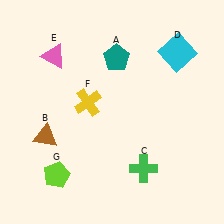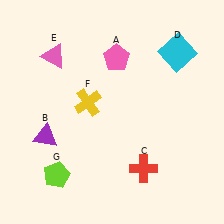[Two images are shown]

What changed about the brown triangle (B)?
In Image 1, B is brown. In Image 2, it changed to purple.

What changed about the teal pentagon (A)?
In Image 1, A is teal. In Image 2, it changed to pink.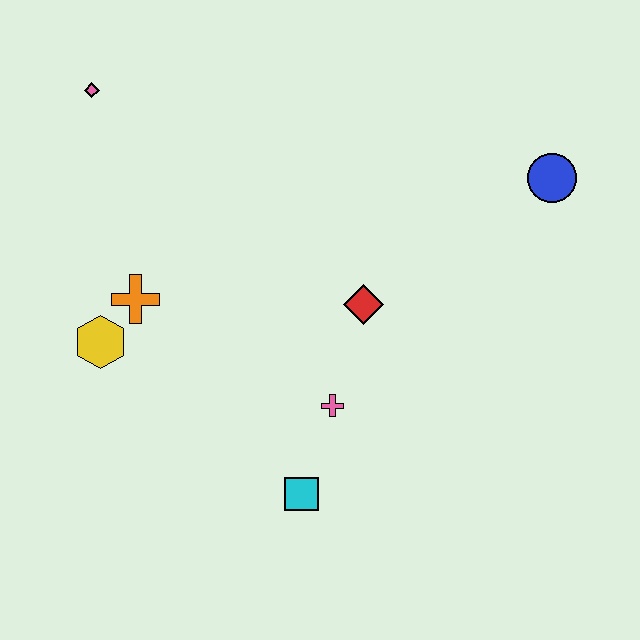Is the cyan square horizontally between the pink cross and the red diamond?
No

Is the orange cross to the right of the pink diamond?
Yes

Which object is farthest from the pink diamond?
The blue circle is farthest from the pink diamond.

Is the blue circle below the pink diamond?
Yes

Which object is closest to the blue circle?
The red diamond is closest to the blue circle.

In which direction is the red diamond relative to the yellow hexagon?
The red diamond is to the right of the yellow hexagon.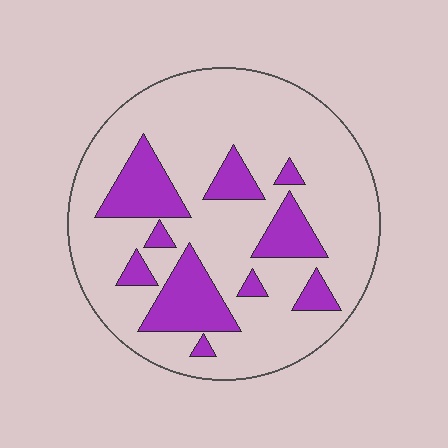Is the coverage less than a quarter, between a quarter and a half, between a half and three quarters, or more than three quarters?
Less than a quarter.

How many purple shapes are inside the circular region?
10.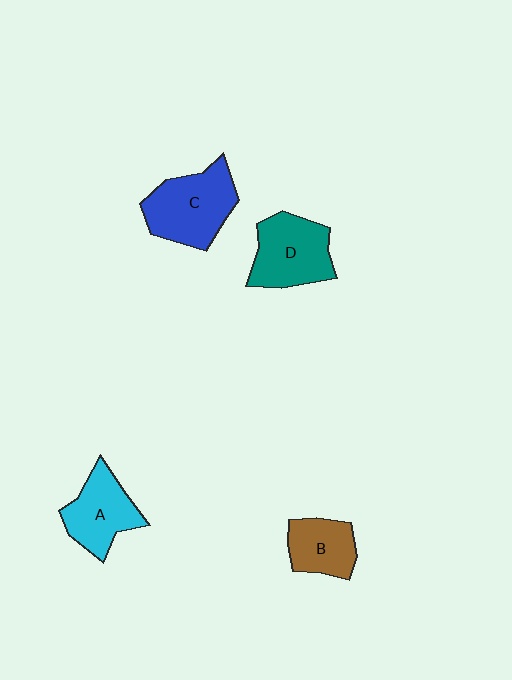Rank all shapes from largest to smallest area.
From largest to smallest: C (blue), D (teal), A (cyan), B (brown).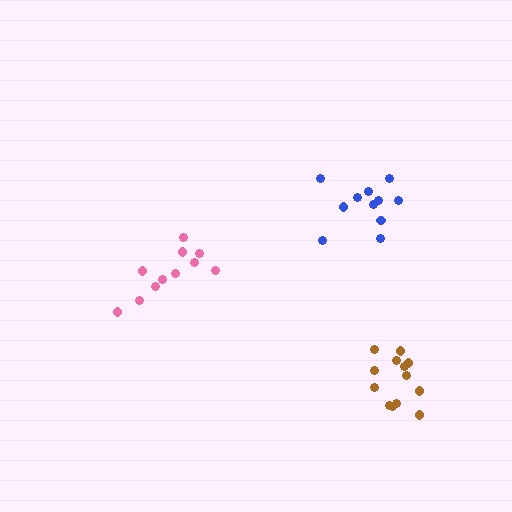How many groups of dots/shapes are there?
There are 3 groups.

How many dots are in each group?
Group 1: 11 dots, Group 2: 13 dots, Group 3: 11 dots (35 total).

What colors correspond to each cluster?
The clusters are colored: pink, brown, blue.